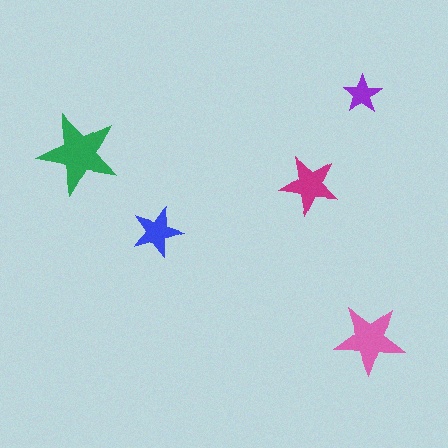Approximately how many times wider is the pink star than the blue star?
About 1.5 times wider.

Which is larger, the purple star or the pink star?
The pink one.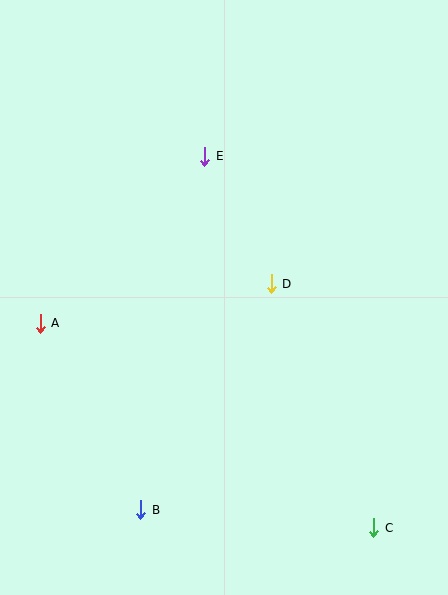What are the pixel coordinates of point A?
Point A is at (40, 323).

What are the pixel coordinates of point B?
Point B is at (141, 510).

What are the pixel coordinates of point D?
Point D is at (271, 284).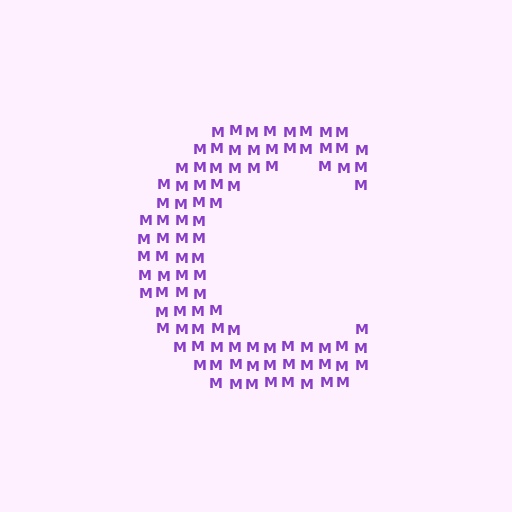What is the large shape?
The large shape is the letter C.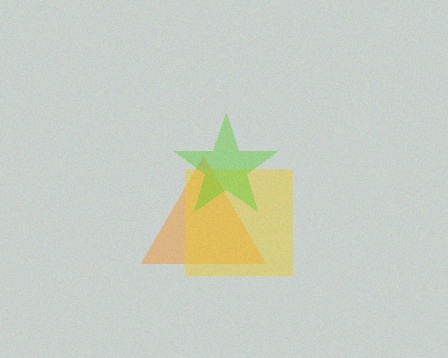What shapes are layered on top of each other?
The layered shapes are: an orange triangle, a yellow square, a lime star.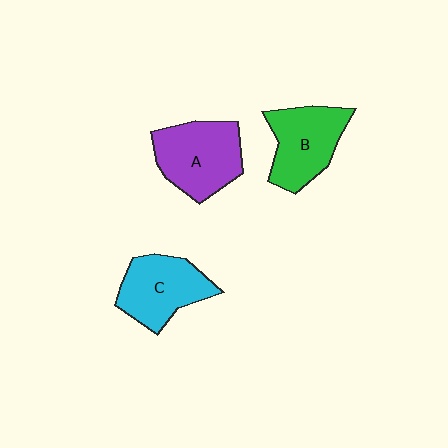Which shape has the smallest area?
Shape C (cyan).